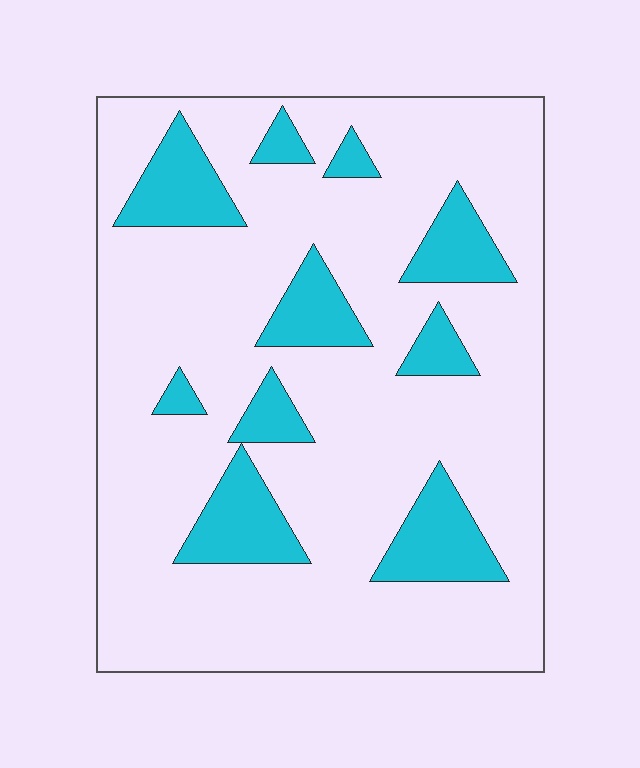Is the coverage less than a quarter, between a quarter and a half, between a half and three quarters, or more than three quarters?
Less than a quarter.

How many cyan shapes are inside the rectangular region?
10.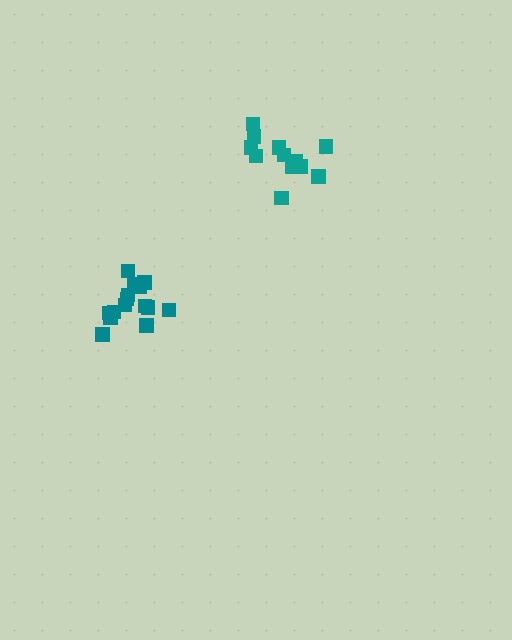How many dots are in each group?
Group 1: 12 dots, Group 2: 16 dots (28 total).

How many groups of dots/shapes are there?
There are 2 groups.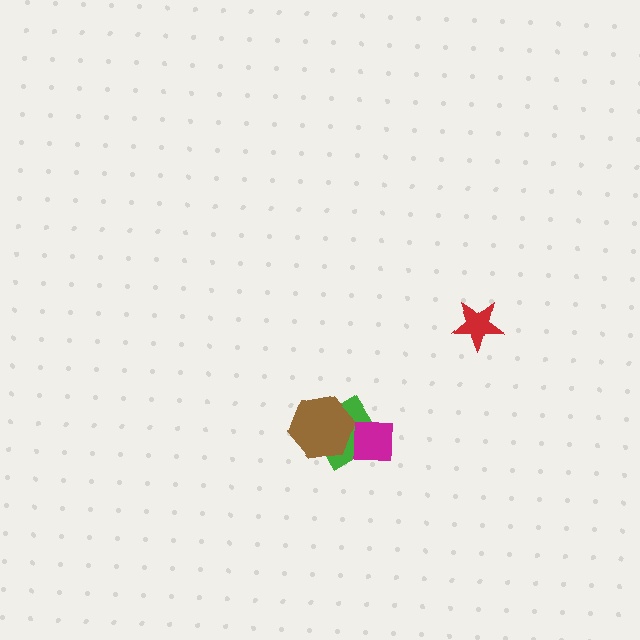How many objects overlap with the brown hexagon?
2 objects overlap with the brown hexagon.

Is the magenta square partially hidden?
No, no other shape covers it.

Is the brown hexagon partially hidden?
Yes, it is partially covered by another shape.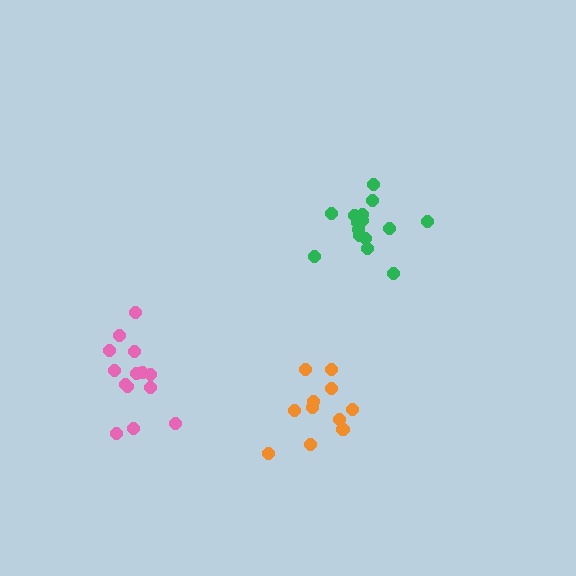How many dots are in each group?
Group 1: 11 dots, Group 2: 15 dots, Group 3: 14 dots (40 total).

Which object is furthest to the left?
The pink cluster is leftmost.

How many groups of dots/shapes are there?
There are 3 groups.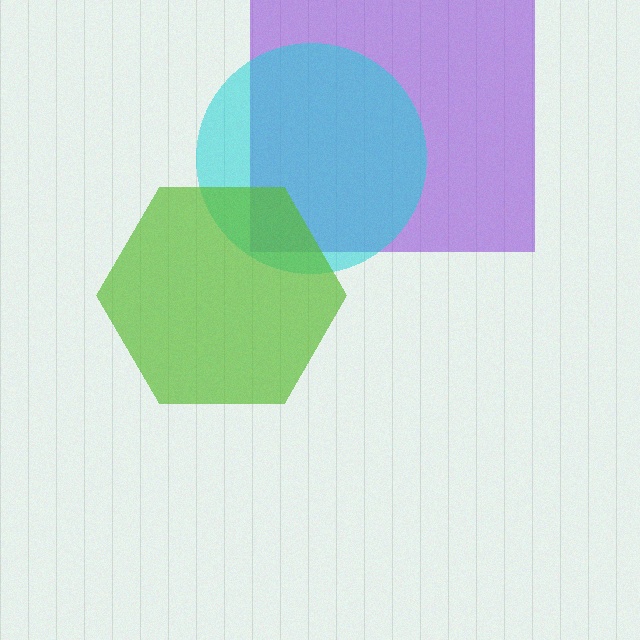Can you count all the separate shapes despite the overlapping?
Yes, there are 3 separate shapes.